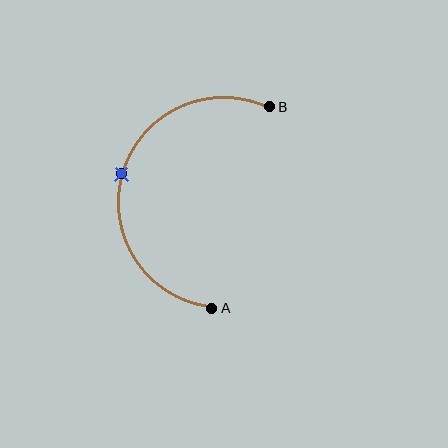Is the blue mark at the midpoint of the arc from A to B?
Yes. The blue mark lies on the arc at equal arc-length from both A and B — it is the arc midpoint.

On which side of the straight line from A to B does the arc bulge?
The arc bulges to the left of the straight line connecting A and B.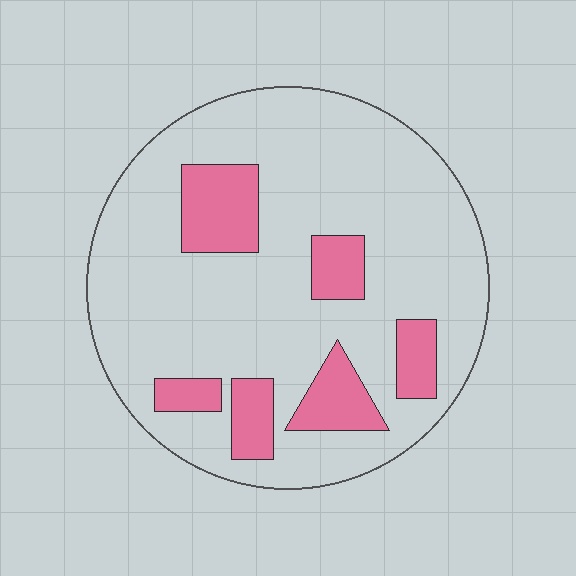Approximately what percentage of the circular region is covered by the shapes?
Approximately 20%.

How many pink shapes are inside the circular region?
6.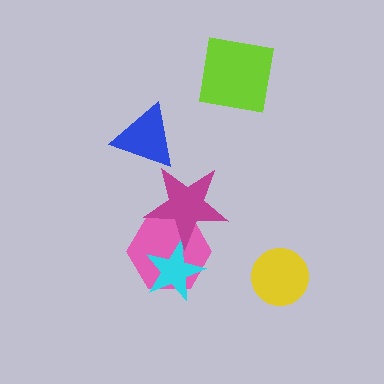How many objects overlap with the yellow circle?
0 objects overlap with the yellow circle.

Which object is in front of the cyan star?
The magenta star is in front of the cyan star.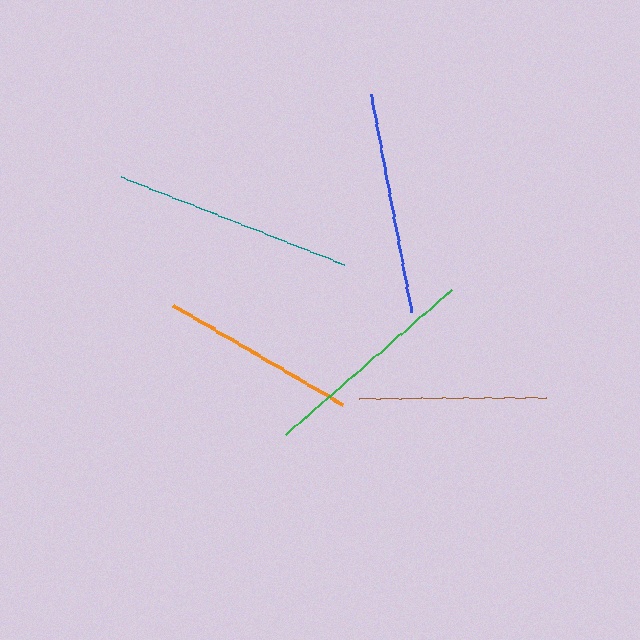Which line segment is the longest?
The teal line is the longest at approximately 240 pixels.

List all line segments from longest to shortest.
From longest to shortest: teal, green, blue, orange, brown.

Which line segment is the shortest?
The brown line is the shortest at approximately 187 pixels.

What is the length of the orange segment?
The orange segment is approximately 197 pixels long.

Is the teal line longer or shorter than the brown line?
The teal line is longer than the brown line.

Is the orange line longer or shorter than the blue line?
The blue line is longer than the orange line.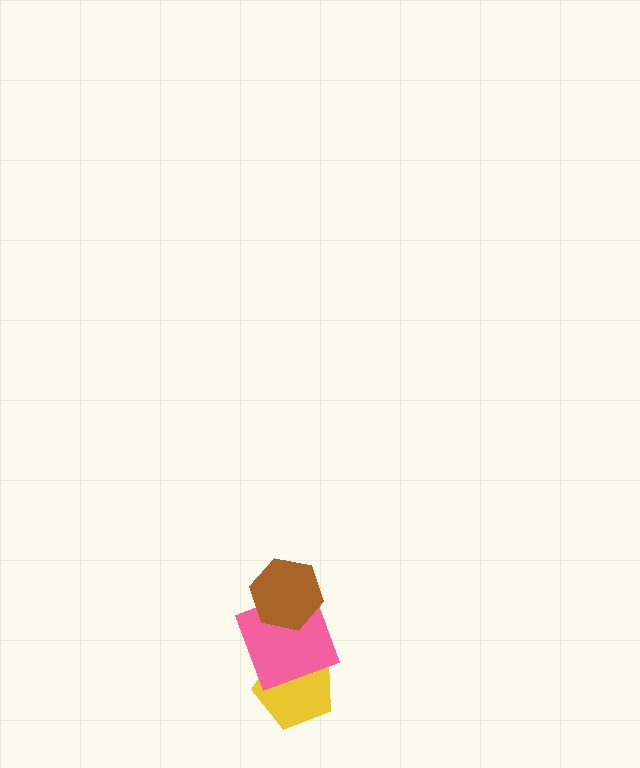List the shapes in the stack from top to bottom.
From top to bottom: the brown hexagon, the pink square, the yellow pentagon.